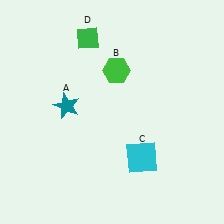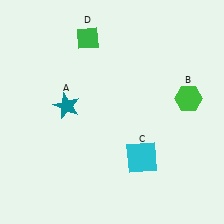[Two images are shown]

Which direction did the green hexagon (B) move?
The green hexagon (B) moved right.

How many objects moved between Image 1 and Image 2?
1 object moved between the two images.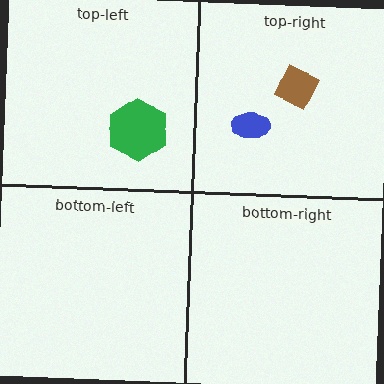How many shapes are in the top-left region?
1.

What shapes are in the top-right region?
The blue ellipse, the brown diamond.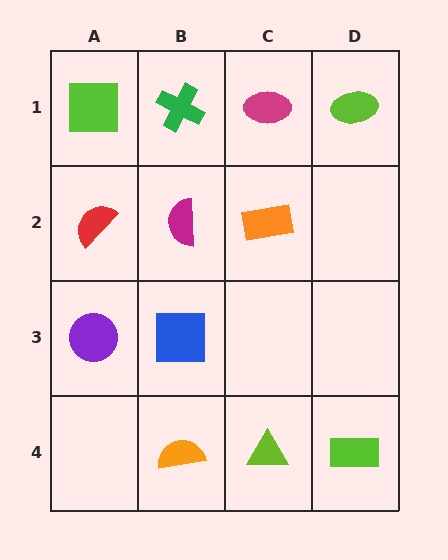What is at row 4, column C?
A lime triangle.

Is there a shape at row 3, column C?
No, that cell is empty.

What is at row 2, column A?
A red semicircle.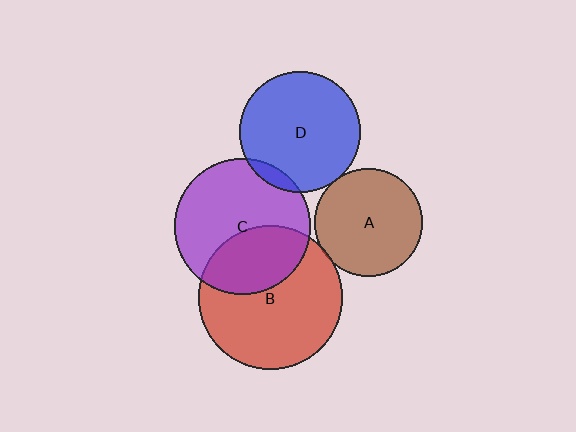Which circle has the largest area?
Circle B (red).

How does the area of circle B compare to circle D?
Approximately 1.4 times.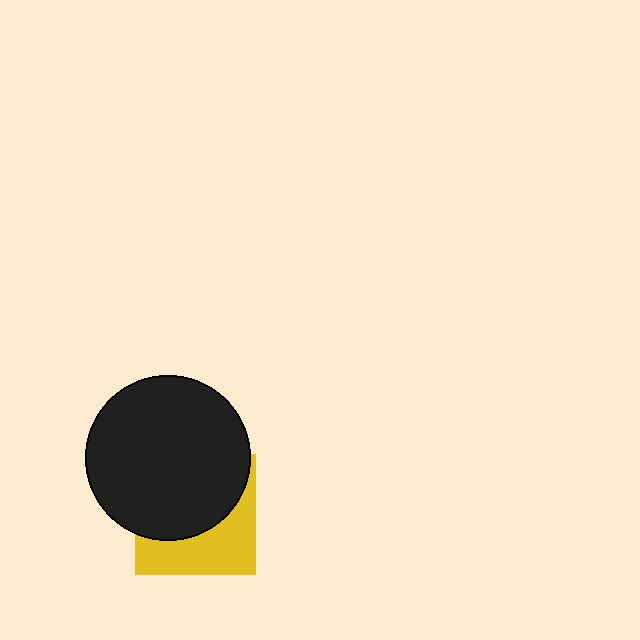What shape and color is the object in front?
The object in front is a black circle.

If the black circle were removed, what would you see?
You would see the complete yellow square.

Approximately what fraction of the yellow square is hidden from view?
Roughly 58% of the yellow square is hidden behind the black circle.